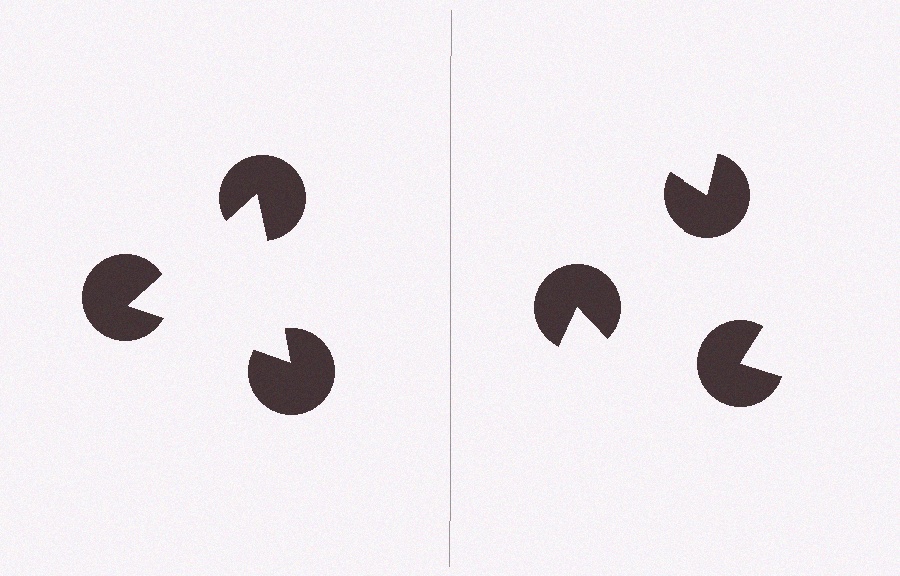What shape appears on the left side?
An illusory triangle.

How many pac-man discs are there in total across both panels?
6 — 3 on each side.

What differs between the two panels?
The pac-man discs are positioned identically on both sides; only the wedge orientations differ. On the left they align to a triangle; on the right they are misaligned.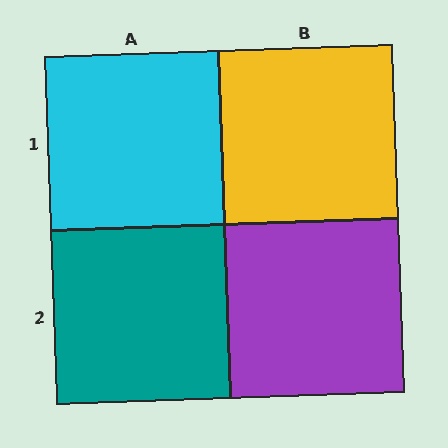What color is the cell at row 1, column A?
Cyan.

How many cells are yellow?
1 cell is yellow.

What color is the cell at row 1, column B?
Yellow.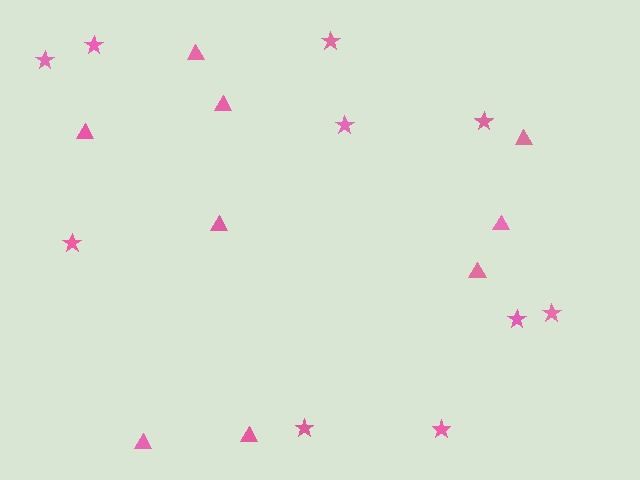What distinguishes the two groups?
There are 2 groups: one group of stars (10) and one group of triangles (9).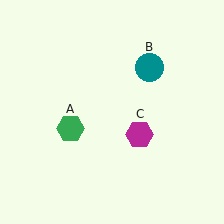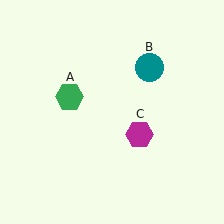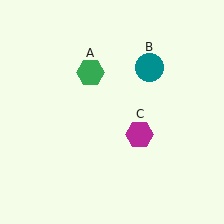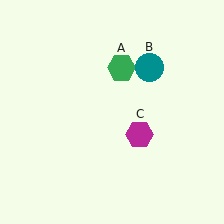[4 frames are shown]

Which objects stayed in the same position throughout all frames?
Teal circle (object B) and magenta hexagon (object C) remained stationary.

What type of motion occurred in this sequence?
The green hexagon (object A) rotated clockwise around the center of the scene.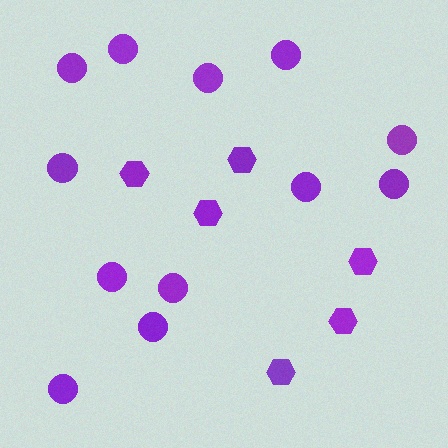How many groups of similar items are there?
There are 2 groups: one group of hexagons (6) and one group of circles (12).